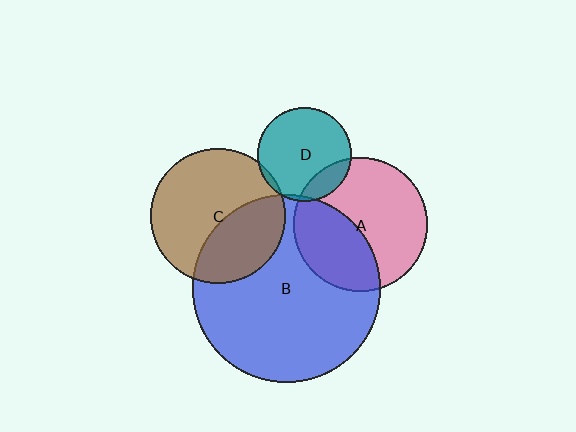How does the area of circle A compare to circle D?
Approximately 2.0 times.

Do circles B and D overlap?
Yes.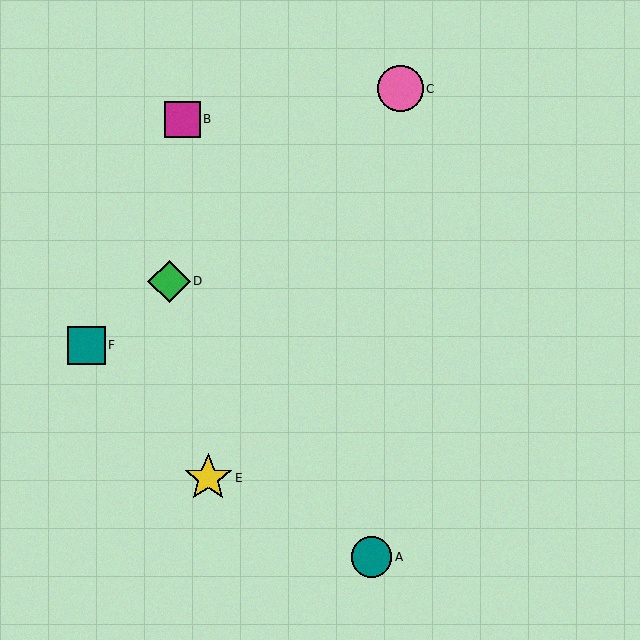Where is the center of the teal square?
The center of the teal square is at (86, 345).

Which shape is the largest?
The yellow star (labeled E) is the largest.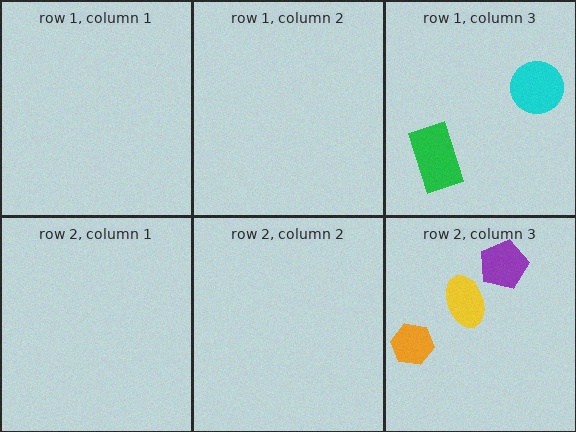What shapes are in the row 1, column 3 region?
The cyan circle, the green rectangle.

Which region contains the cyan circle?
The row 1, column 3 region.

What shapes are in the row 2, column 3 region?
The purple pentagon, the orange hexagon, the yellow ellipse.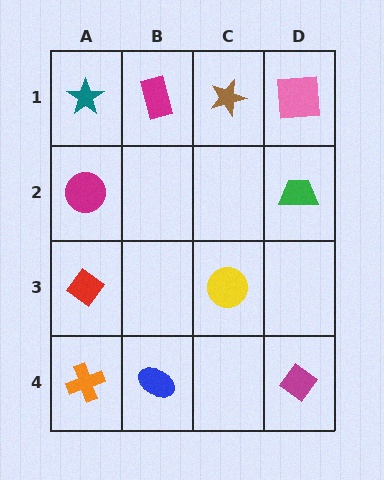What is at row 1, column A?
A teal star.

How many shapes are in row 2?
2 shapes.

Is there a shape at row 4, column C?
No, that cell is empty.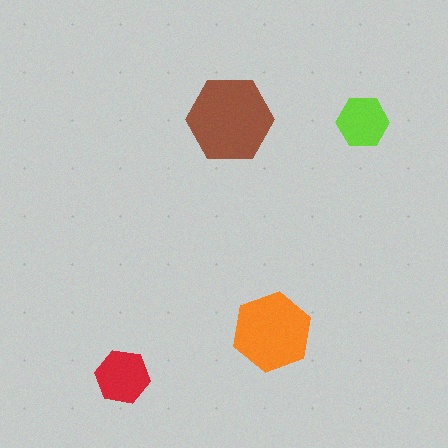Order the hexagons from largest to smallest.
the brown one, the orange one, the red one, the lime one.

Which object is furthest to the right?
The lime hexagon is rightmost.